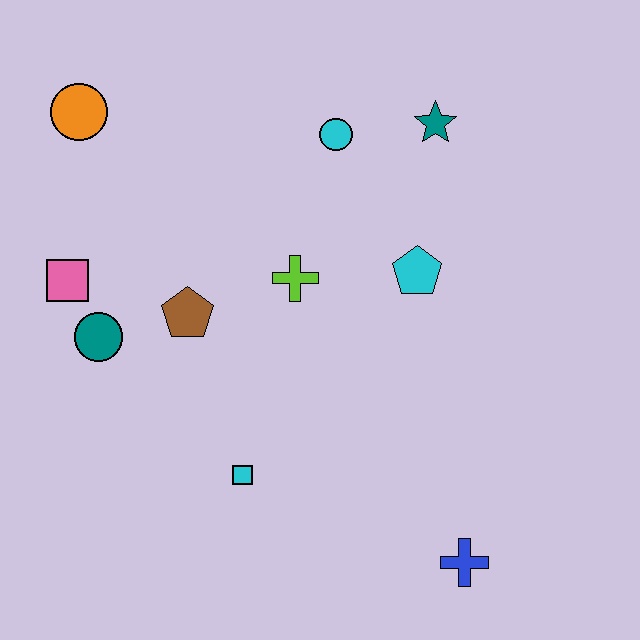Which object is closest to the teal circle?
The pink square is closest to the teal circle.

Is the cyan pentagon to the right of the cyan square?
Yes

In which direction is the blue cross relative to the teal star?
The blue cross is below the teal star.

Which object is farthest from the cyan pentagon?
The orange circle is farthest from the cyan pentagon.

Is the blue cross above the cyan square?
No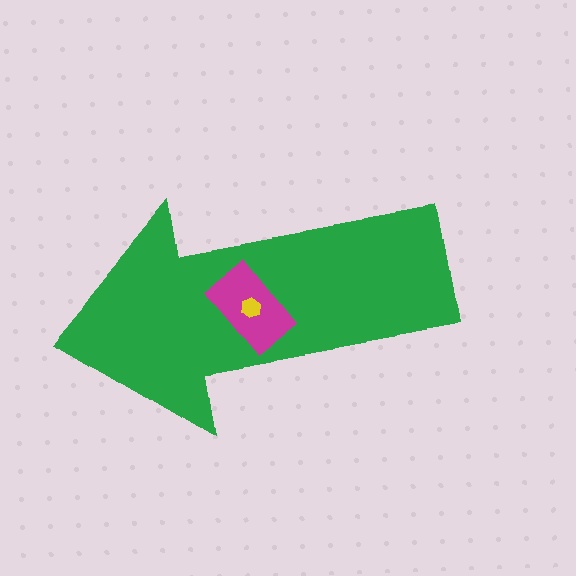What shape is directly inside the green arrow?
The magenta rectangle.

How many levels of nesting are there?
3.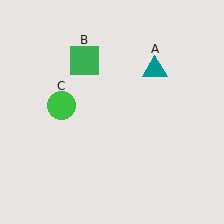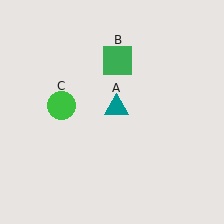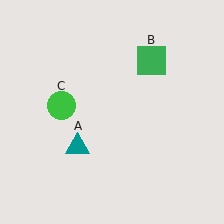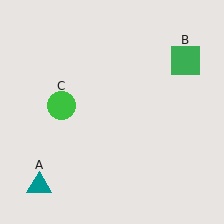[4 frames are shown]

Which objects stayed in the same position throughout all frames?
Green circle (object C) remained stationary.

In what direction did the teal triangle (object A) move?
The teal triangle (object A) moved down and to the left.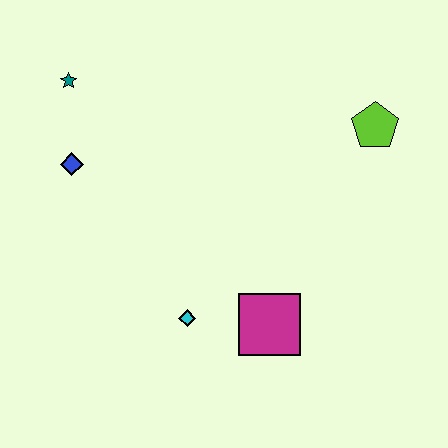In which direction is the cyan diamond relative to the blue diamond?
The cyan diamond is below the blue diamond.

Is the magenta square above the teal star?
No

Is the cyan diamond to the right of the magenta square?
No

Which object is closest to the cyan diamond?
The magenta square is closest to the cyan diamond.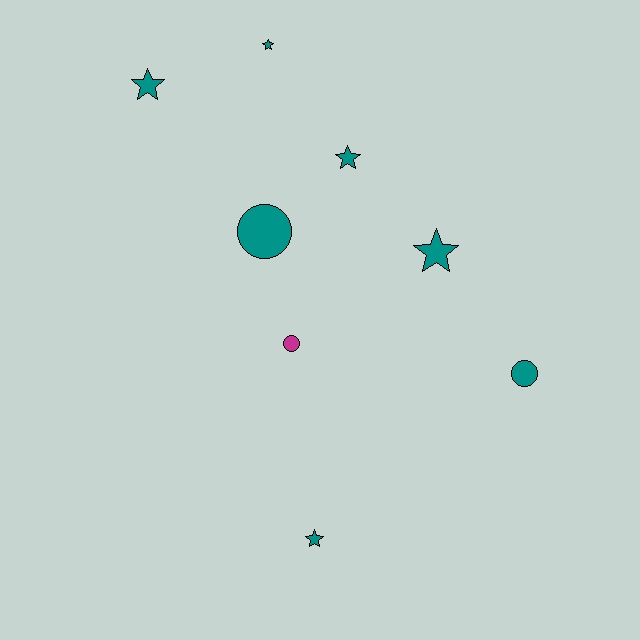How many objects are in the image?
There are 8 objects.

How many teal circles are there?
There are 2 teal circles.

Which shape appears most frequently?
Star, with 5 objects.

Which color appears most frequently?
Teal, with 7 objects.